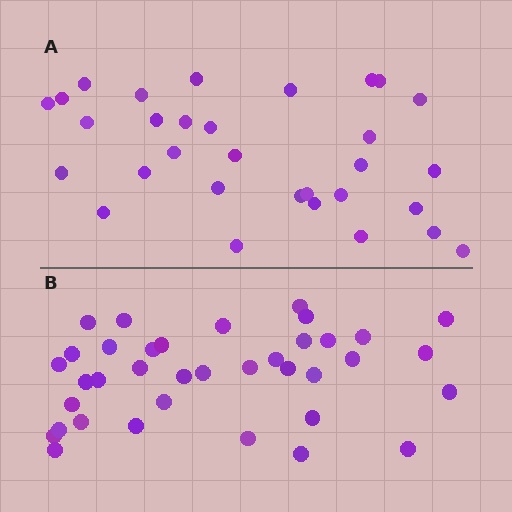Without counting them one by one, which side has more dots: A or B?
Region B (the bottom region) has more dots.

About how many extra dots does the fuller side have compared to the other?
Region B has about 6 more dots than region A.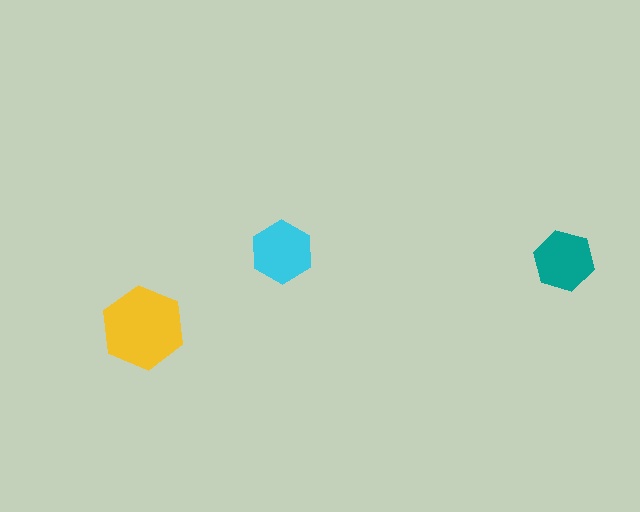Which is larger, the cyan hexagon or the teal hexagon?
The cyan one.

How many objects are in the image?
There are 3 objects in the image.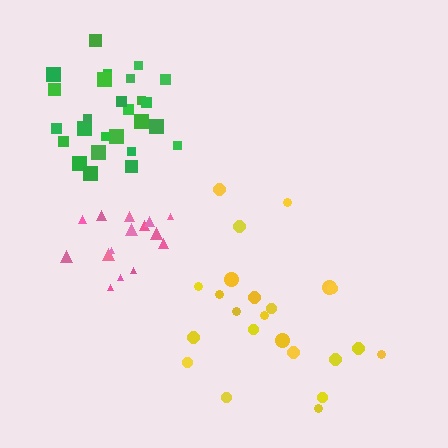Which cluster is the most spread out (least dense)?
Yellow.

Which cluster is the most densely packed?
Green.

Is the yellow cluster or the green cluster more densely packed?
Green.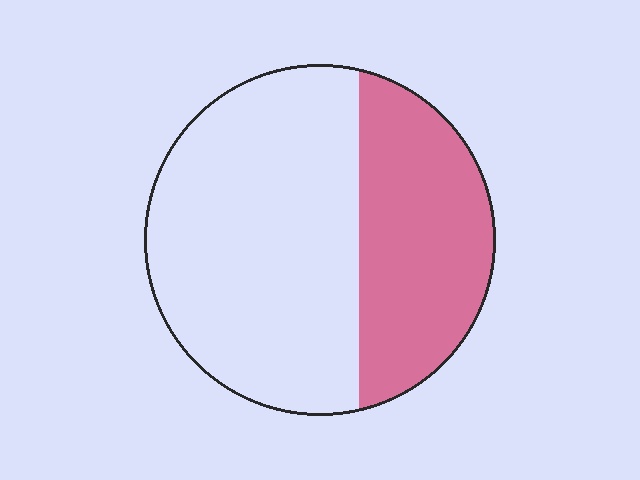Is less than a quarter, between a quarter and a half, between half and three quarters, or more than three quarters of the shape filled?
Between a quarter and a half.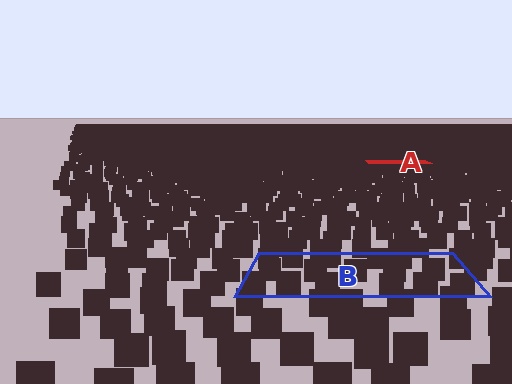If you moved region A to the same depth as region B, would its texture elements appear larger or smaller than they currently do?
They would appear larger. At a closer depth, the same texture elements are projected at a bigger on-screen size.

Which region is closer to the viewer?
Region B is closer. The texture elements there are larger and more spread out.